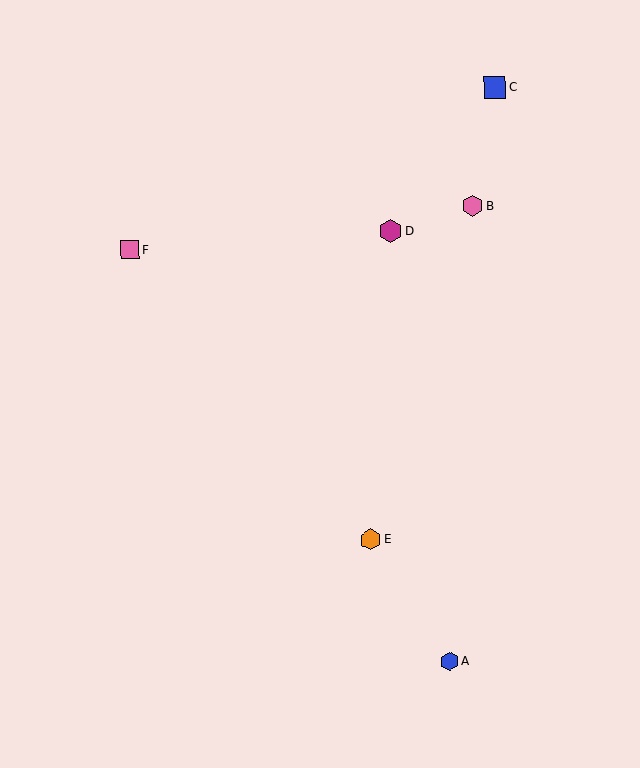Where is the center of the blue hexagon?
The center of the blue hexagon is at (450, 661).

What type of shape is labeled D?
Shape D is a magenta hexagon.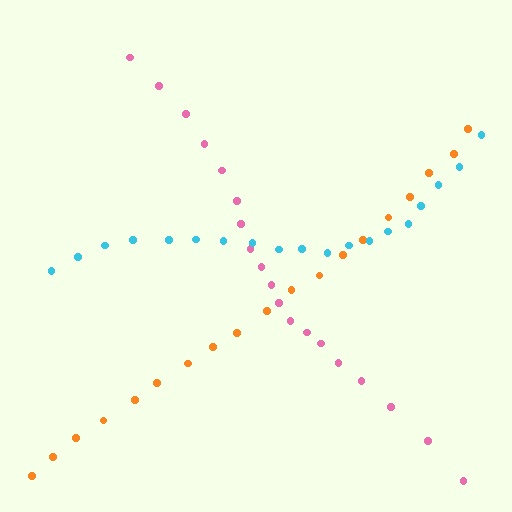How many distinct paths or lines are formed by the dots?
There are 3 distinct paths.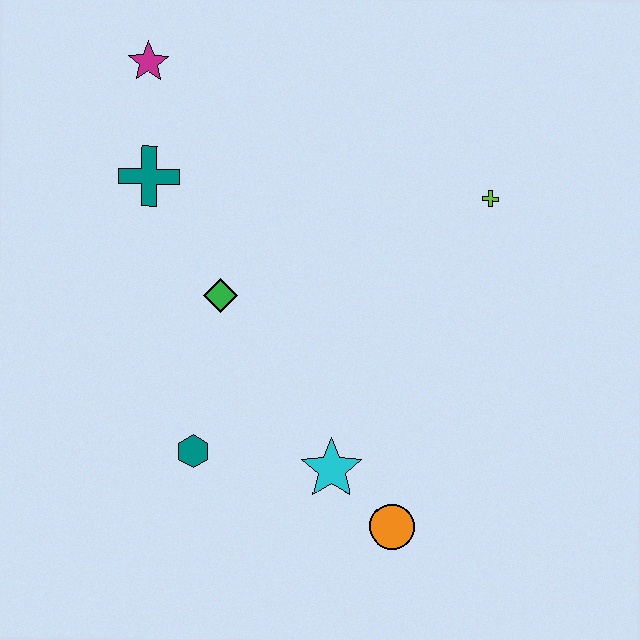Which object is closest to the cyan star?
The orange circle is closest to the cyan star.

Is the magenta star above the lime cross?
Yes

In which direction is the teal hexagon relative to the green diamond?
The teal hexagon is below the green diamond.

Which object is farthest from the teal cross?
The orange circle is farthest from the teal cross.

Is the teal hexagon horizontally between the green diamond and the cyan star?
No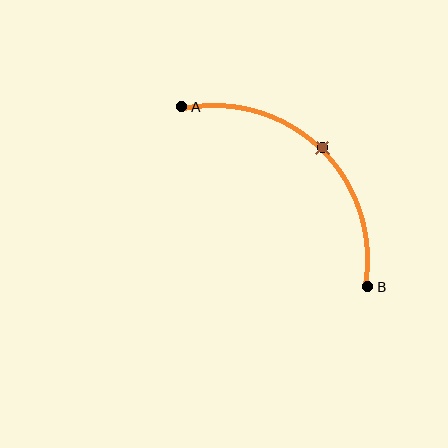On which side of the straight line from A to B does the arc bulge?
The arc bulges above and to the right of the straight line connecting A and B.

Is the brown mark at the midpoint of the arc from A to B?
Yes. The brown mark lies on the arc at equal arc-length from both A and B — it is the arc midpoint.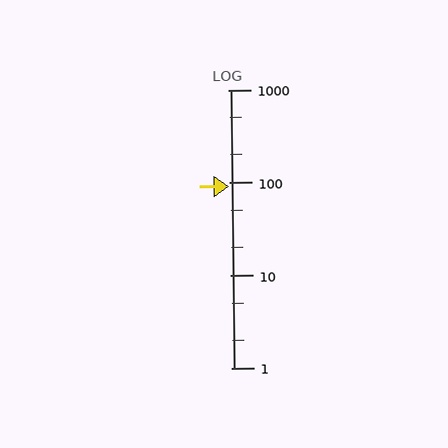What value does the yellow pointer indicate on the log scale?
The pointer indicates approximately 91.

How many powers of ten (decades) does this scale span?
The scale spans 3 decades, from 1 to 1000.